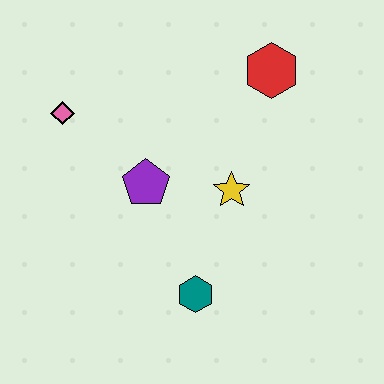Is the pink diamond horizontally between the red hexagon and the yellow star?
No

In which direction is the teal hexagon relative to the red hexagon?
The teal hexagon is below the red hexagon.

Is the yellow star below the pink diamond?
Yes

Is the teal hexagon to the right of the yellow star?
No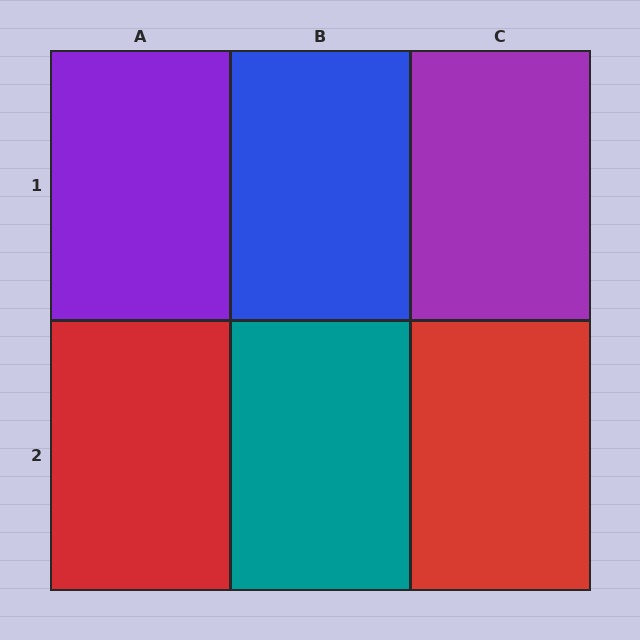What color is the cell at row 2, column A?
Red.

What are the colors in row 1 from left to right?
Purple, blue, purple.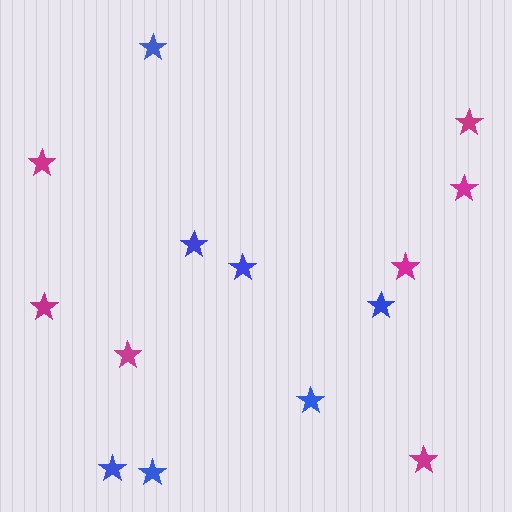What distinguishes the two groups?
There are 2 groups: one group of blue stars (7) and one group of magenta stars (7).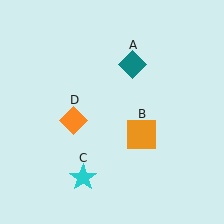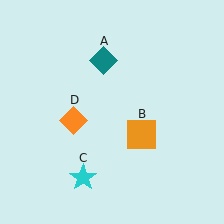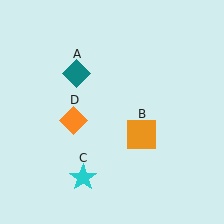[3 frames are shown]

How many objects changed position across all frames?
1 object changed position: teal diamond (object A).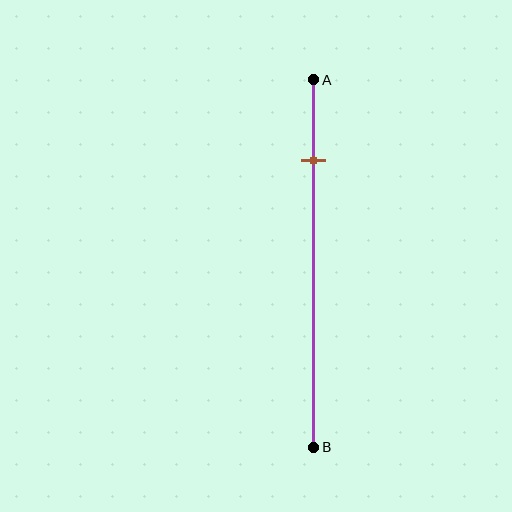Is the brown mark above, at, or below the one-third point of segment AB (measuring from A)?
The brown mark is above the one-third point of segment AB.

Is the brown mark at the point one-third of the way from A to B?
No, the mark is at about 20% from A, not at the 33% one-third point.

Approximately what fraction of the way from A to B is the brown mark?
The brown mark is approximately 20% of the way from A to B.